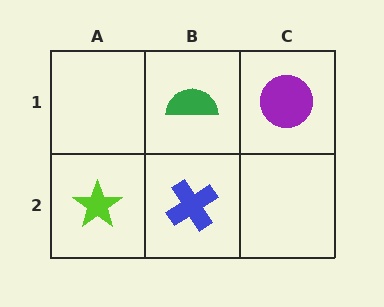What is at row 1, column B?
A green semicircle.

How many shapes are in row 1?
2 shapes.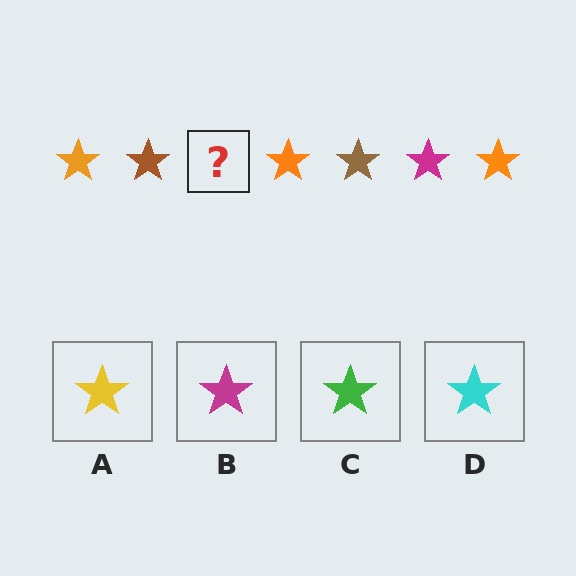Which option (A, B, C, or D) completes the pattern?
B.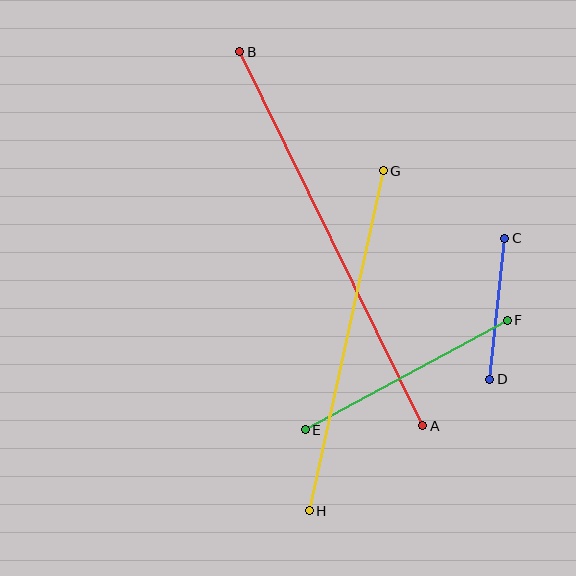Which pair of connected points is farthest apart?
Points A and B are farthest apart.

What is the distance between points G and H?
The distance is approximately 348 pixels.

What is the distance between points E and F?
The distance is approximately 230 pixels.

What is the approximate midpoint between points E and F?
The midpoint is at approximately (406, 375) pixels.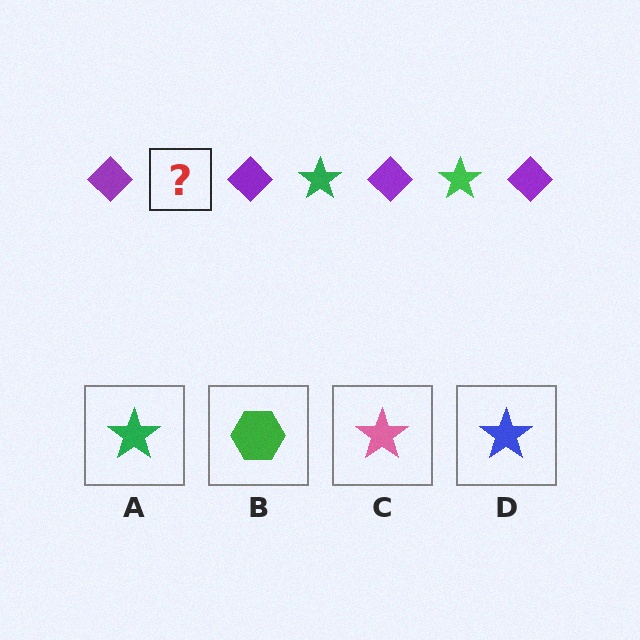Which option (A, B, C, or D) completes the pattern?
A.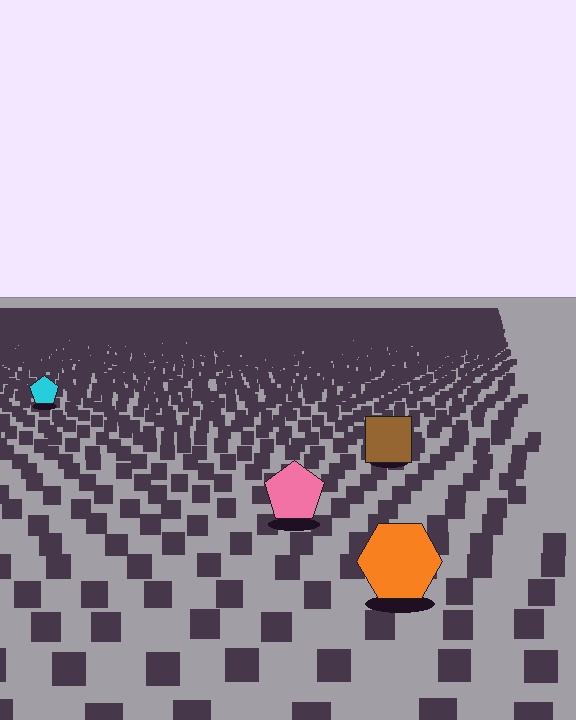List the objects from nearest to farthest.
From nearest to farthest: the orange hexagon, the pink pentagon, the brown square, the cyan pentagon.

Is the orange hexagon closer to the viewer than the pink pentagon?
Yes. The orange hexagon is closer — you can tell from the texture gradient: the ground texture is coarser near it.